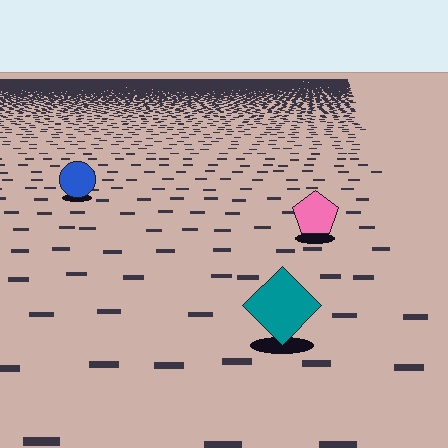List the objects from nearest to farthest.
From nearest to farthest: the teal diamond, the pink pentagon, the blue circle.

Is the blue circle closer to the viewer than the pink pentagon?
No. The pink pentagon is closer — you can tell from the texture gradient: the ground texture is coarser near it.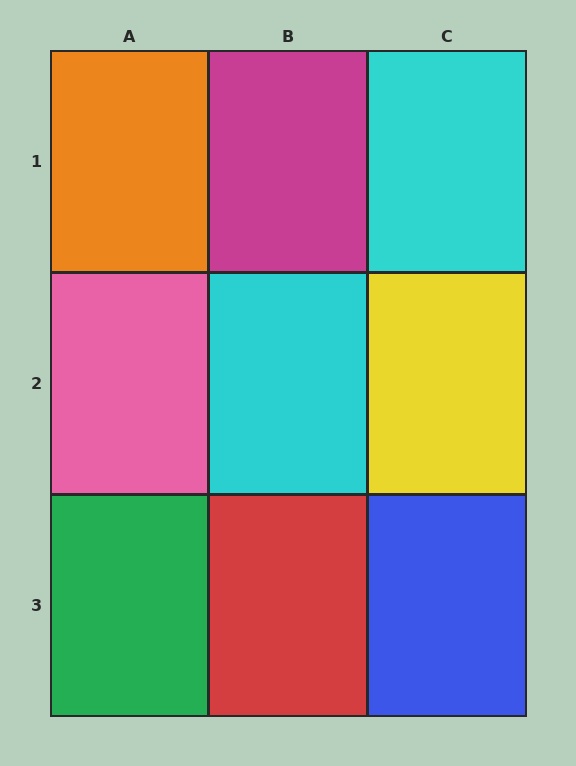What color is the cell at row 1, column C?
Cyan.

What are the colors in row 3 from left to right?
Green, red, blue.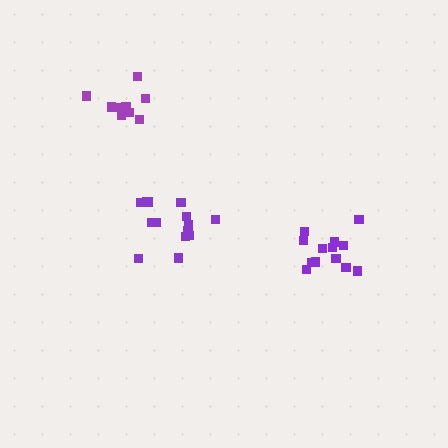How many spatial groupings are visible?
There are 3 spatial groupings.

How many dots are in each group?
Group 1: 14 dots, Group 2: 9 dots, Group 3: 13 dots (36 total).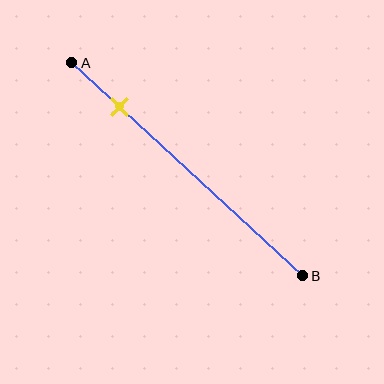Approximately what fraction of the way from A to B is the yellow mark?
The yellow mark is approximately 20% of the way from A to B.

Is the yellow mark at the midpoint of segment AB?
No, the mark is at about 20% from A, not at the 50% midpoint.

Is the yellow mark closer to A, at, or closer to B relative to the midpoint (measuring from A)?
The yellow mark is closer to point A than the midpoint of segment AB.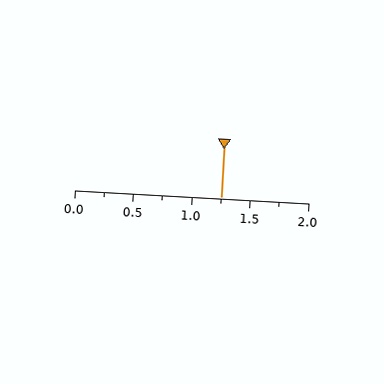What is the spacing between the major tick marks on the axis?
The major ticks are spaced 0.5 apart.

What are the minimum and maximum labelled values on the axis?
The axis runs from 0.0 to 2.0.